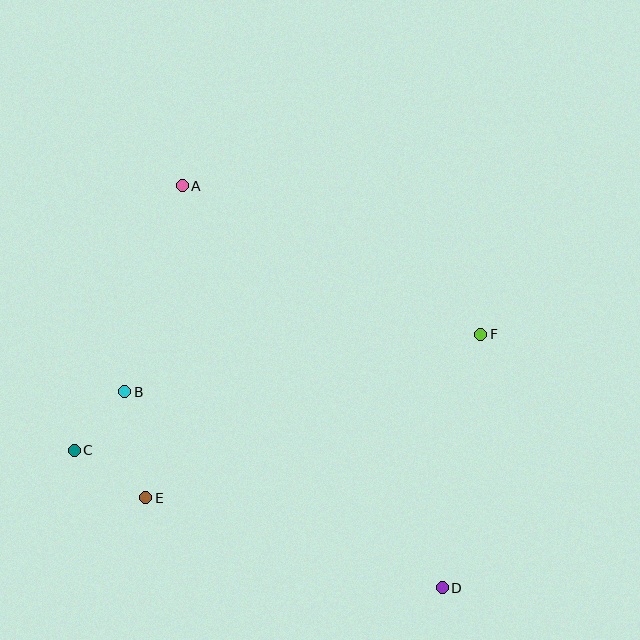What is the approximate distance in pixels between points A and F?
The distance between A and F is approximately 334 pixels.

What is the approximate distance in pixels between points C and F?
The distance between C and F is approximately 423 pixels.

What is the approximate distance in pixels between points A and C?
The distance between A and C is approximately 285 pixels.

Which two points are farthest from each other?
Points A and D are farthest from each other.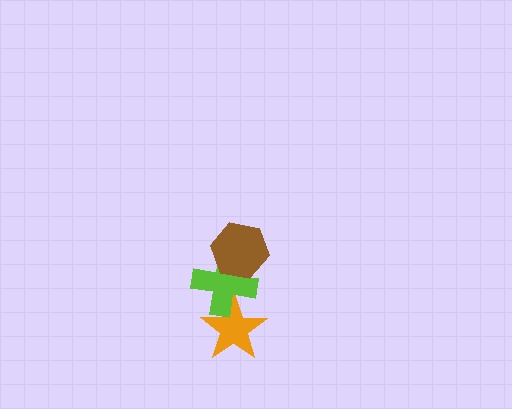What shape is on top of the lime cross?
The brown hexagon is on top of the lime cross.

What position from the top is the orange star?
The orange star is 3rd from the top.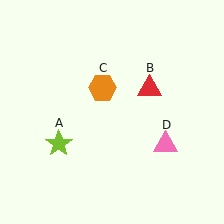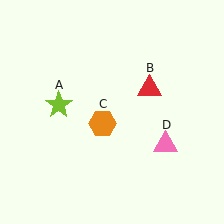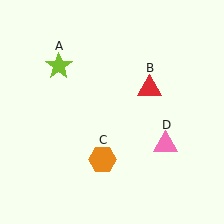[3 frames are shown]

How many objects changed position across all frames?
2 objects changed position: lime star (object A), orange hexagon (object C).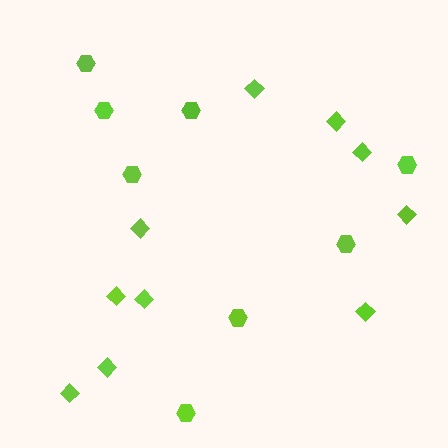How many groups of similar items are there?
There are 2 groups: one group of diamonds (10) and one group of hexagons (8).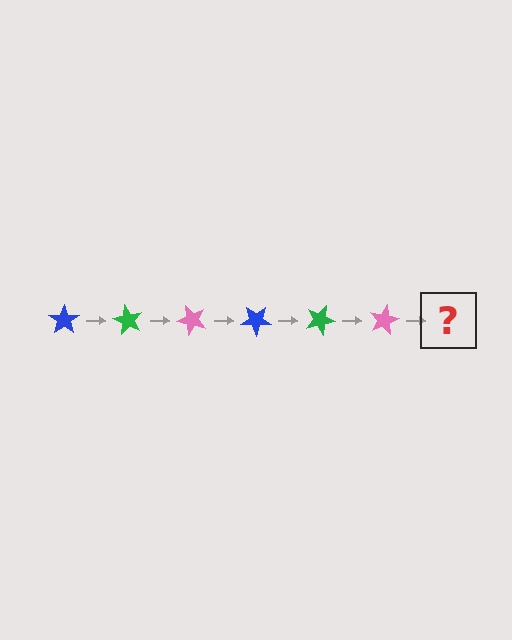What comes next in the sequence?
The next element should be a blue star, rotated 360 degrees from the start.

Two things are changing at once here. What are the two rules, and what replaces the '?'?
The two rules are that it rotates 60 degrees each step and the color cycles through blue, green, and pink. The '?' should be a blue star, rotated 360 degrees from the start.